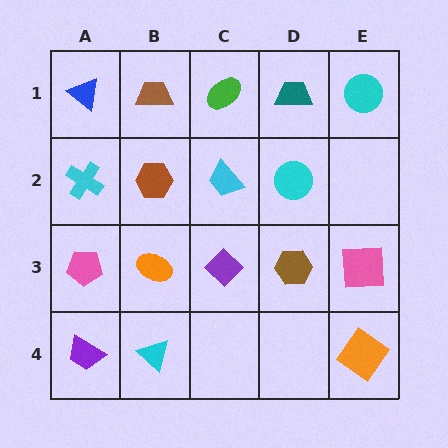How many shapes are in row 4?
3 shapes.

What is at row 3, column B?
An orange ellipse.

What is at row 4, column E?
An orange diamond.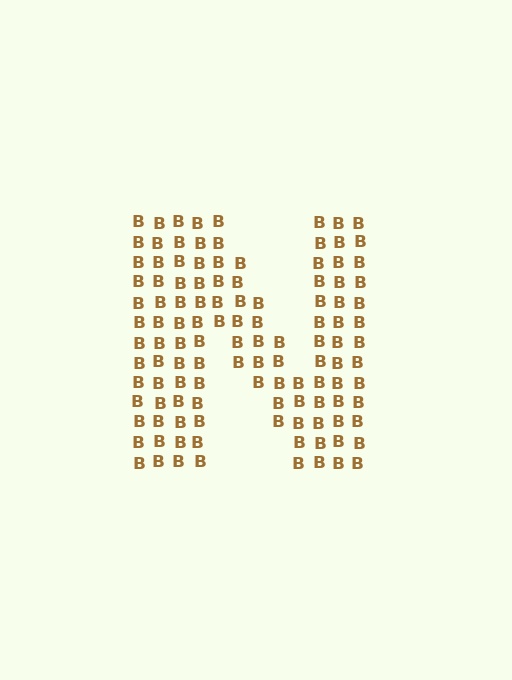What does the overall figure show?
The overall figure shows the letter N.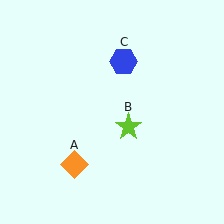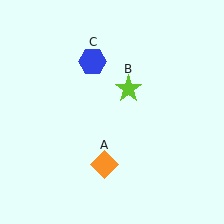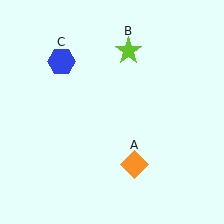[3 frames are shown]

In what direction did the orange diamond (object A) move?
The orange diamond (object A) moved right.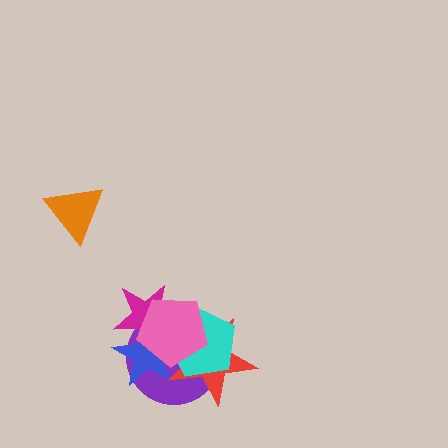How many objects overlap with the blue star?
5 objects overlap with the blue star.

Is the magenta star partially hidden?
Yes, it is partially covered by another shape.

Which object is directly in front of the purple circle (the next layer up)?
The blue star is directly in front of the purple circle.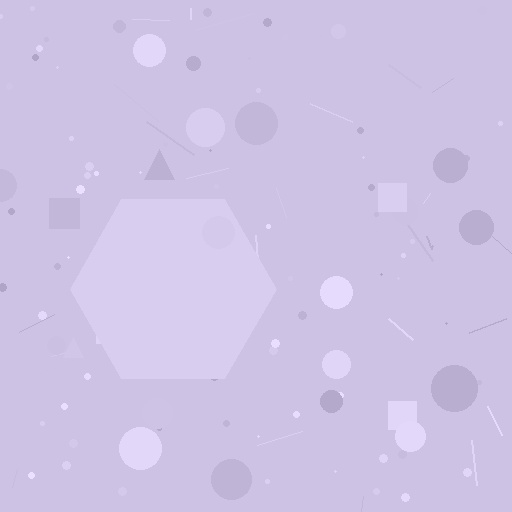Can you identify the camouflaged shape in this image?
The camouflaged shape is a hexagon.